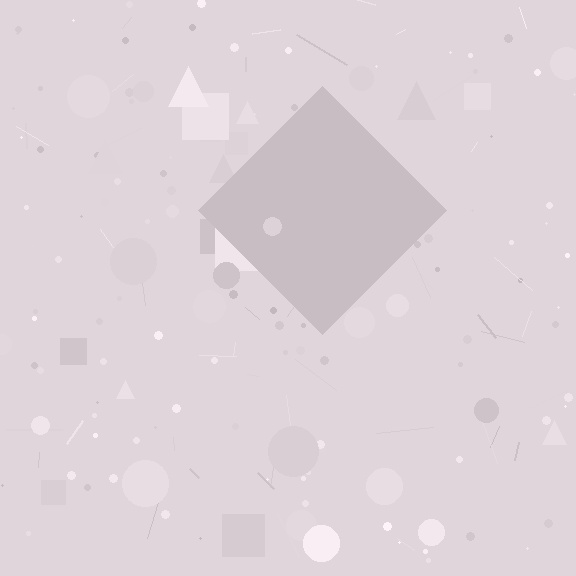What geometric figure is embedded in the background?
A diamond is embedded in the background.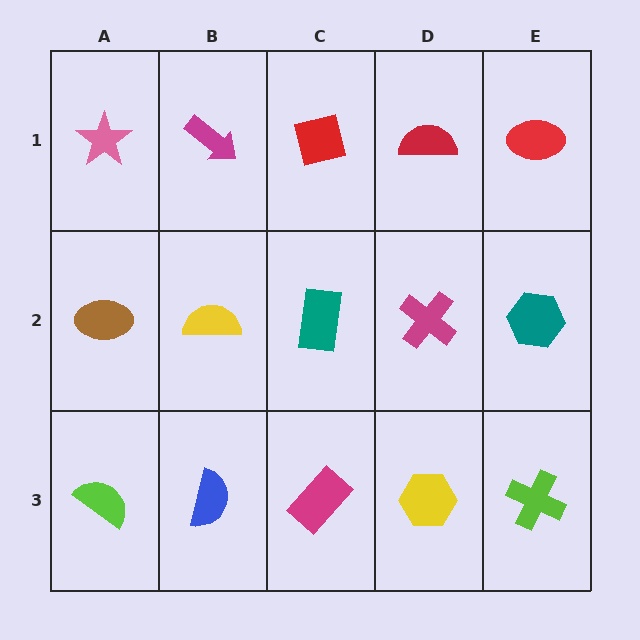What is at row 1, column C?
A red square.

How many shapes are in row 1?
5 shapes.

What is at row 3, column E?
A lime cross.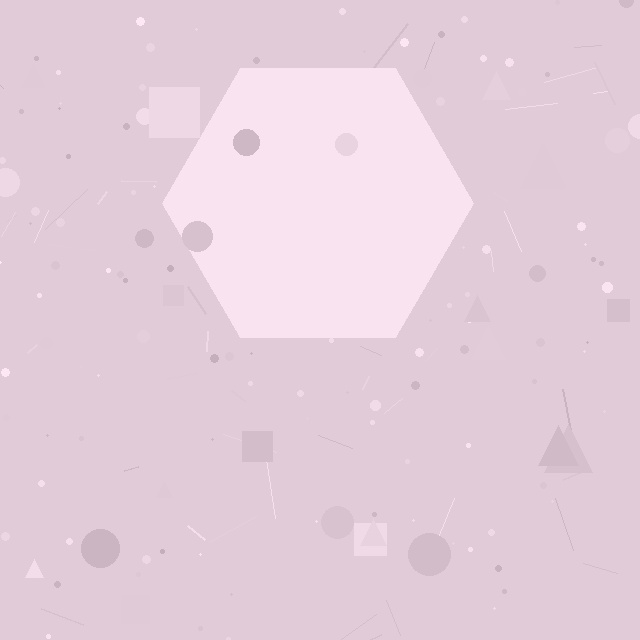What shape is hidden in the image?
A hexagon is hidden in the image.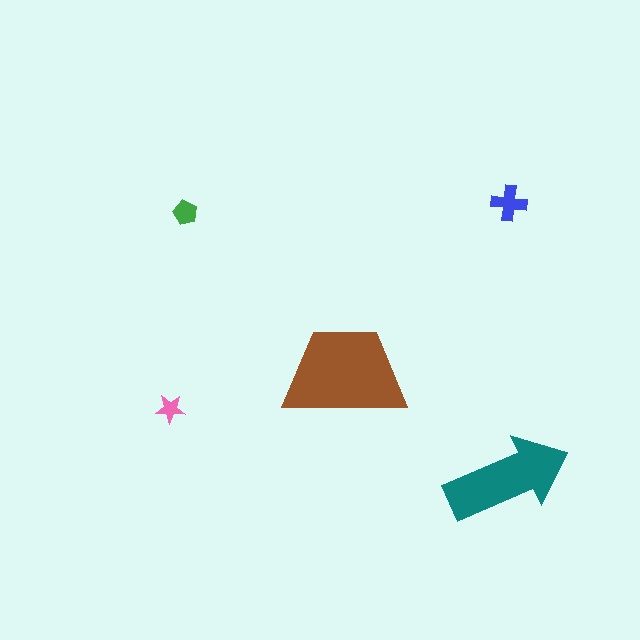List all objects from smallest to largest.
The pink star, the green pentagon, the blue cross, the teal arrow, the brown trapezoid.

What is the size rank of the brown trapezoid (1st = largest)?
1st.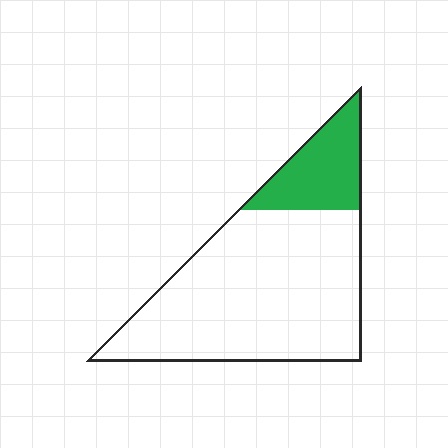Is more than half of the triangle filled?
No.